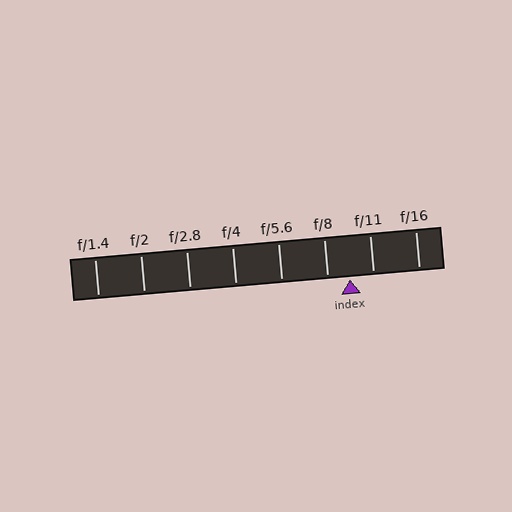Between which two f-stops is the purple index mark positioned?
The index mark is between f/8 and f/11.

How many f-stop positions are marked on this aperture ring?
There are 8 f-stop positions marked.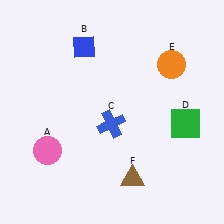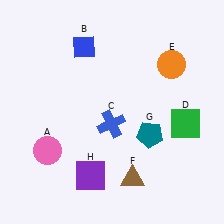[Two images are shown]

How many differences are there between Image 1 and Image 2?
There are 2 differences between the two images.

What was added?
A teal pentagon (G), a purple square (H) were added in Image 2.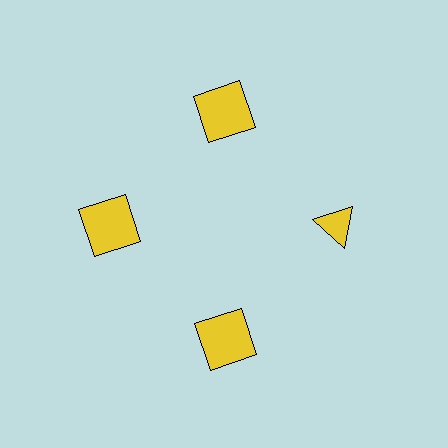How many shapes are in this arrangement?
There are 4 shapes arranged in a ring pattern.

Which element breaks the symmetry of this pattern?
The yellow triangle at roughly the 3 o'clock position breaks the symmetry. All other shapes are yellow squares.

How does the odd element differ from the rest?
It has a different shape: triangle instead of square.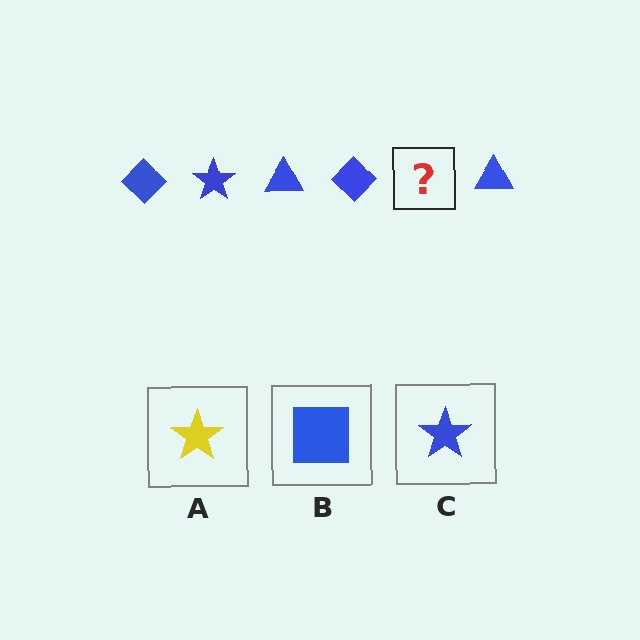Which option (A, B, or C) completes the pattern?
C.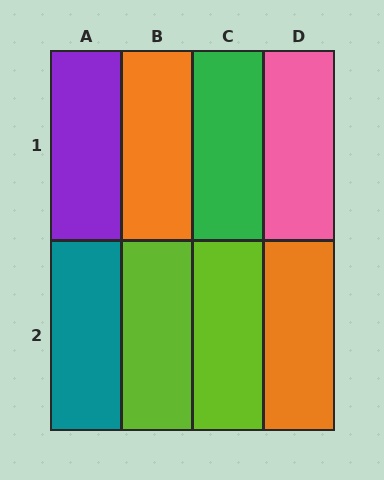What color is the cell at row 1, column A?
Purple.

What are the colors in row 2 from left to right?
Teal, lime, lime, orange.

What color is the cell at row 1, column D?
Pink.